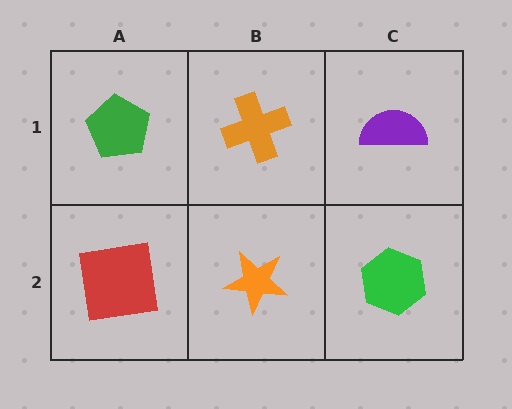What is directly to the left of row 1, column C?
An orange cross.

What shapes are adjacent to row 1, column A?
A red square (row 2, column A), an orange cross (row 1, column B).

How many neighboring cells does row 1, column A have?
2.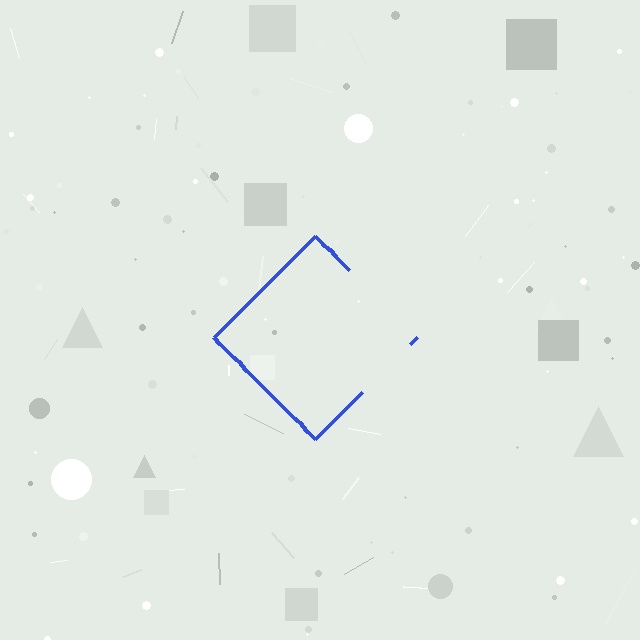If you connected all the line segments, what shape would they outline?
They would outline a diamond.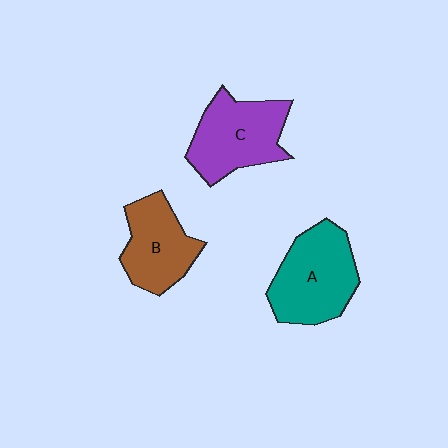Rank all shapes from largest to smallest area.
From largest to smallest: A (teal), C (purple), B (brown).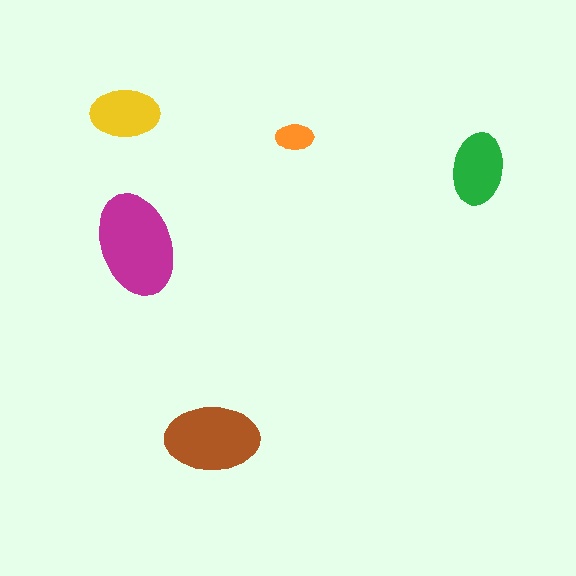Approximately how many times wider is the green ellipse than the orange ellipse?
About 2 times wider.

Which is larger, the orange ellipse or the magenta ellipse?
The magenta one.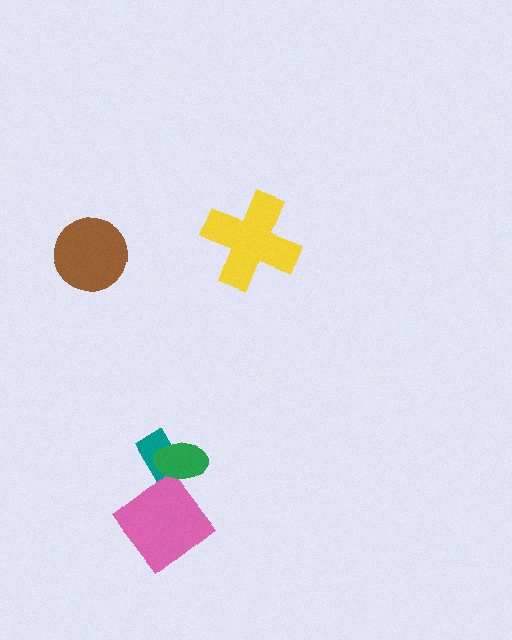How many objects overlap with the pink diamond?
0 objects overlap with the pink diamond.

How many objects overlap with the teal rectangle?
1 object overlaps with the teal rectangle.